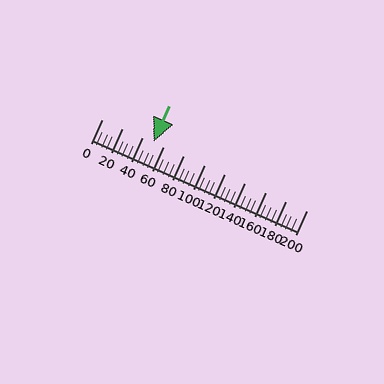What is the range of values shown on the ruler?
The ruler shows values from 0 to 200.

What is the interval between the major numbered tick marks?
The major tick marks are spaced 20 units apart.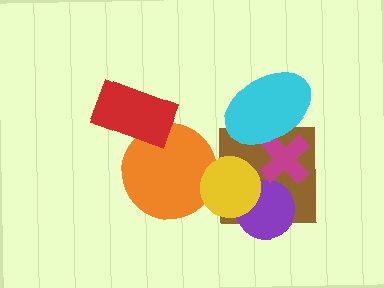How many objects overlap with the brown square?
4 objects overlap with the brown square.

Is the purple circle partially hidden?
Yes, it is partially covered by another shape.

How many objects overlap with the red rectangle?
1 object overlaps with the red rectangle.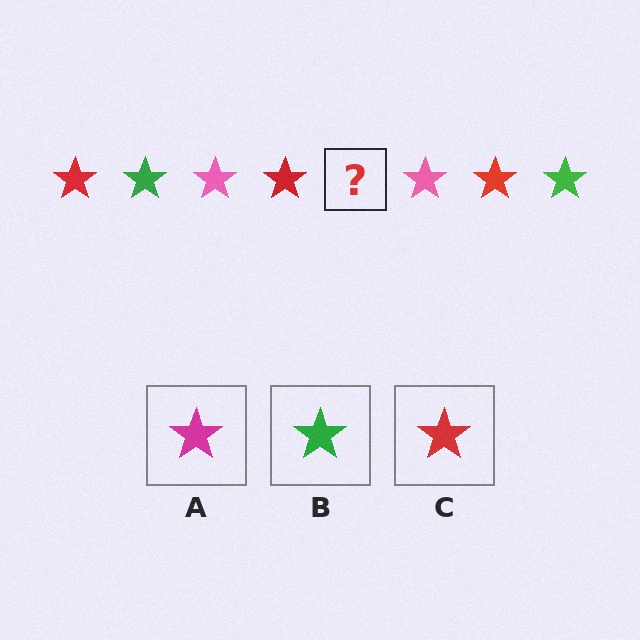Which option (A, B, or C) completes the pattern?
B.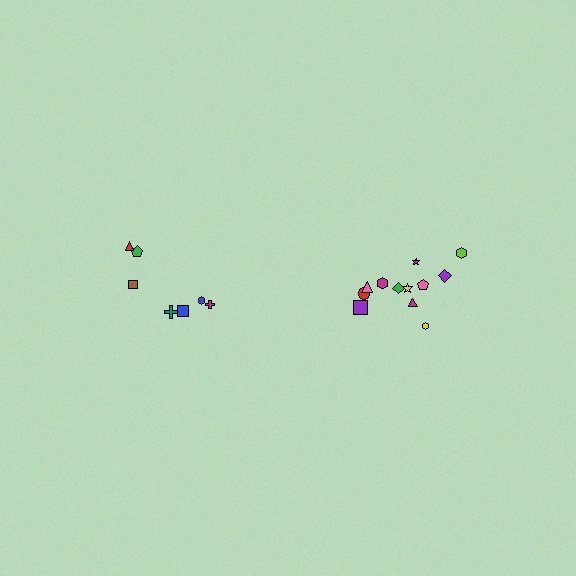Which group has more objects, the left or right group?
The right group.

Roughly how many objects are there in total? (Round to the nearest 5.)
Roughly 20 objects in total.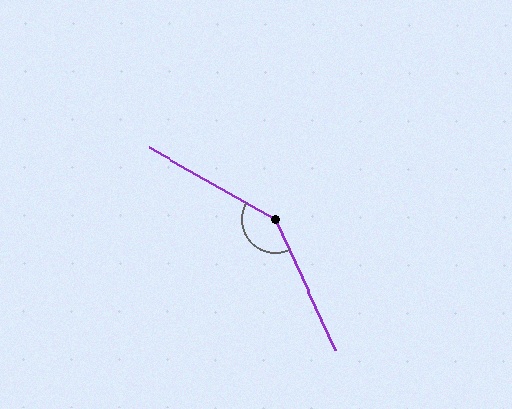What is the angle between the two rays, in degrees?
Approximately 144 degrees.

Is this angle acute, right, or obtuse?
It is obtuse.